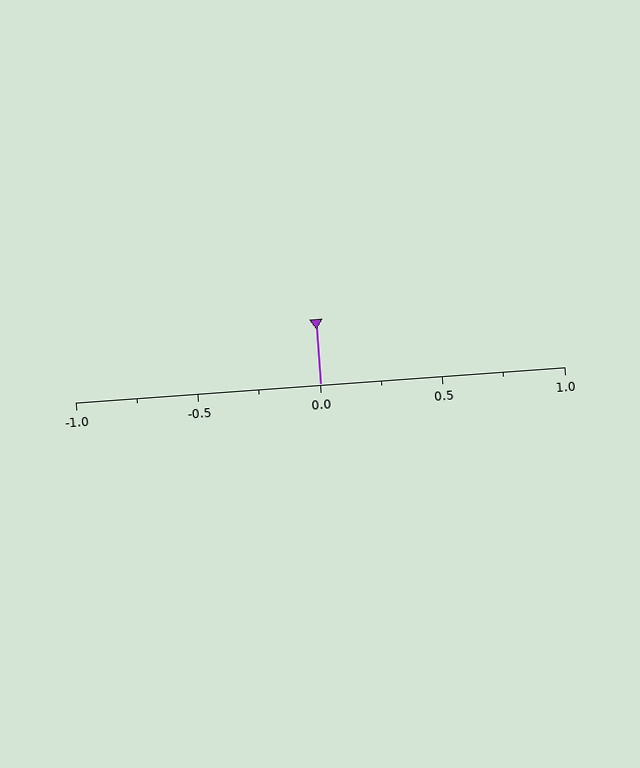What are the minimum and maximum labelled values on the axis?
The axis runs from -1.0 to 1.0.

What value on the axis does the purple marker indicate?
The marker indicates approximately 0.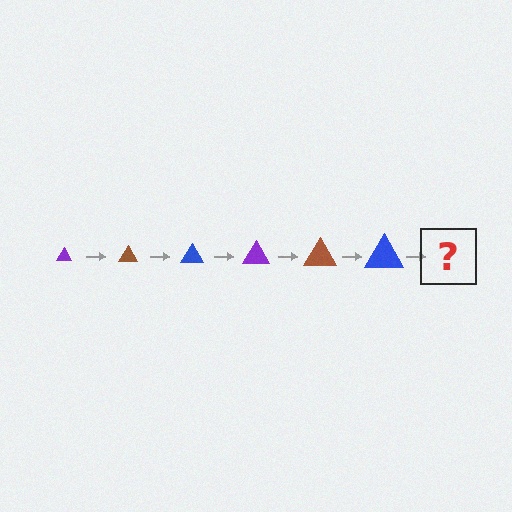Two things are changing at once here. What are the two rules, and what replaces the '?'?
The two rules are that the triangle grows larger each step and the color cycles through purple, brown, and blue. The '?' should be a purple triangle, larger than the previous one.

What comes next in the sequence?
The next element should be a purple triangle, larger than the previous one.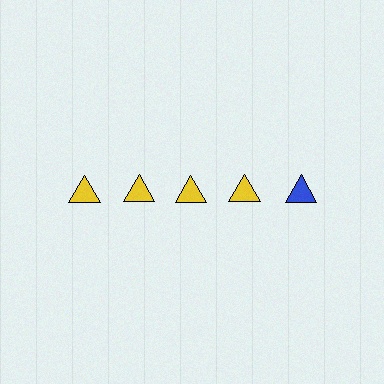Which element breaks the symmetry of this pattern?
The blue triangle in the top row, rightmost column breaks the symmetry. All other shapes are yellow triangles.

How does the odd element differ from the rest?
It has a different color: blue instead of yellow.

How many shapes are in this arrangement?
There are 5 shapes arranged in a grid pattern.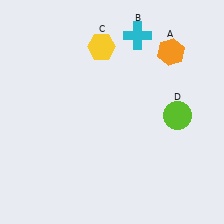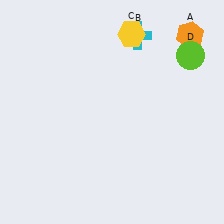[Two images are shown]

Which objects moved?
The objects that moved are: the orange hexagon (A), the yellow hexagon (C), the lime circle (D).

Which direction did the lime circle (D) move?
The lime circle (D) moved up.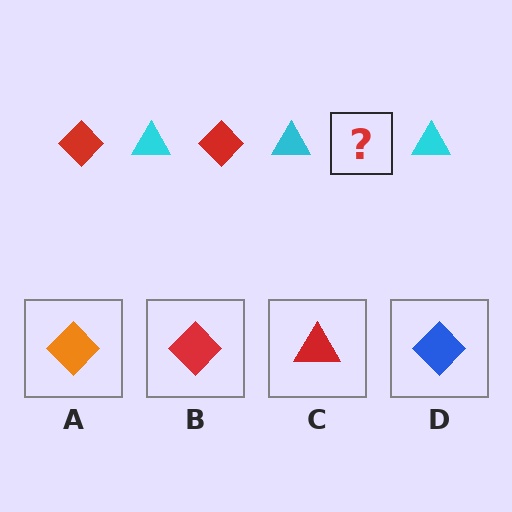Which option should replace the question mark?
Option B.